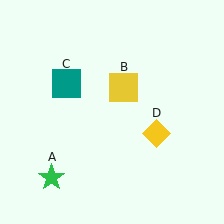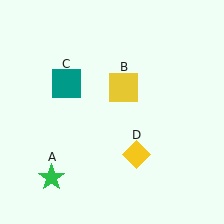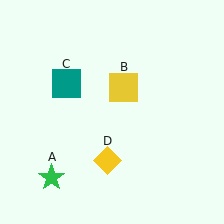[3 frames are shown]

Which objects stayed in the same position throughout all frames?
Green star (object A) and yellow square (object B) and teal square (object C) remained stationary.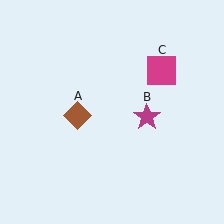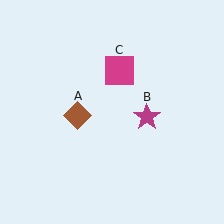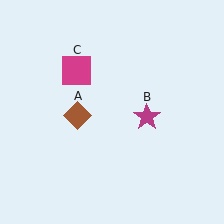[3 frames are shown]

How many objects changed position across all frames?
1 object changed position: magenta square (object C).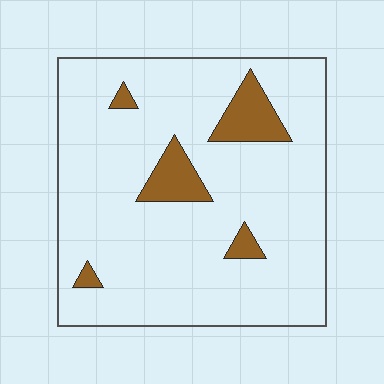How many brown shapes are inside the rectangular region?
5.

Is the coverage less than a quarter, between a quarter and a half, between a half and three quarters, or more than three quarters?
Less than a quarter.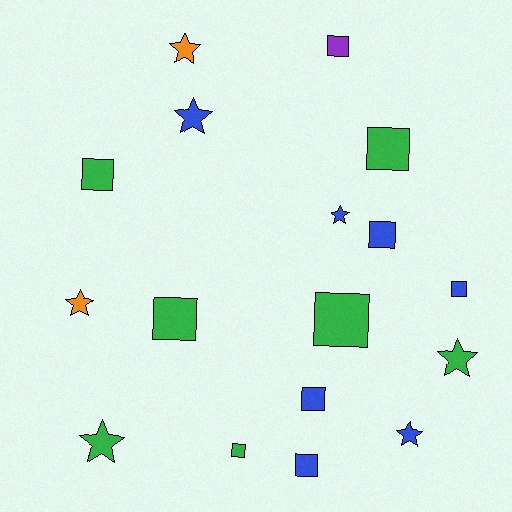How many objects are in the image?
There are 17 objects.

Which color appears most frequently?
Blue, with 7 objects.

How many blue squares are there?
There are 4 blue squares.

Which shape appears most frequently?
Square, with 10 objects.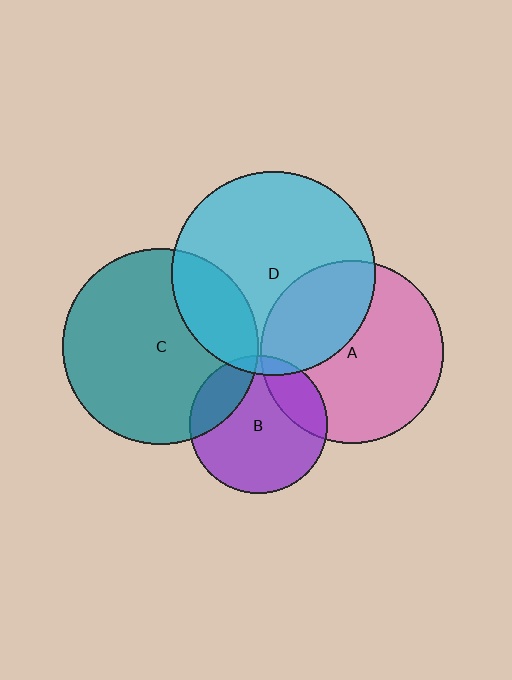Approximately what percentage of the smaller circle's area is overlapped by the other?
Approximately 35%.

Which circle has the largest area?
Circle D (cyan).